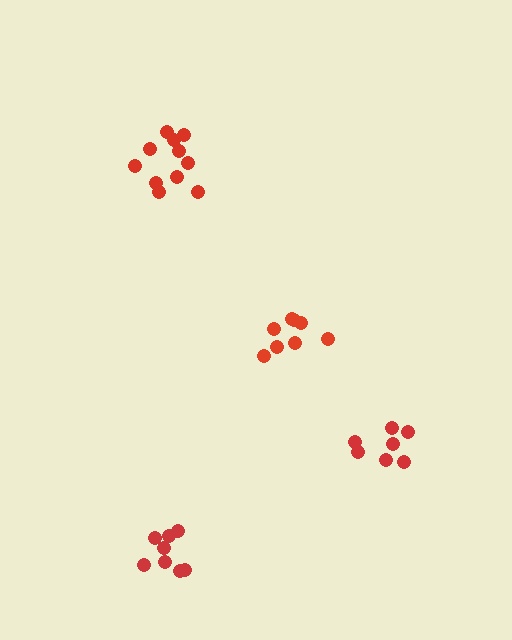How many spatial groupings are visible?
There are 4 spatial groupings.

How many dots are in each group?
Group 1: 8 dots, Group 2: 8 dots, Group 3: 11 dots, Group 4: 7 dots (34 total).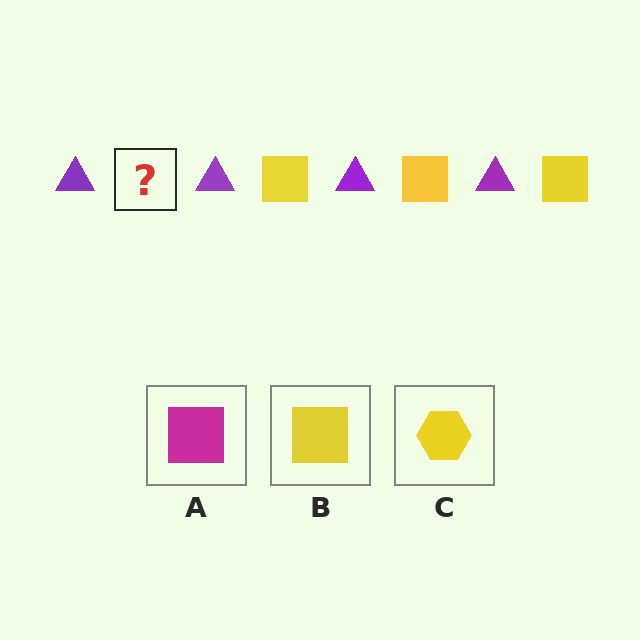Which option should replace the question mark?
Option B.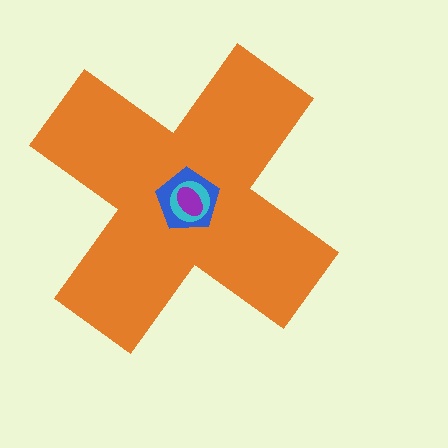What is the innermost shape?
The purple ellipse.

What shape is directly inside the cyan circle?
The purple ellipse.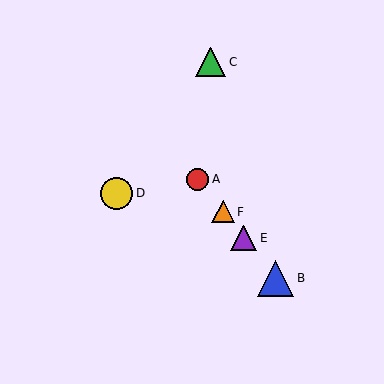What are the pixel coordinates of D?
Object D is at (117, 193).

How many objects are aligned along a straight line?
4 objects (A, B, E, F) are aligned along a straight line.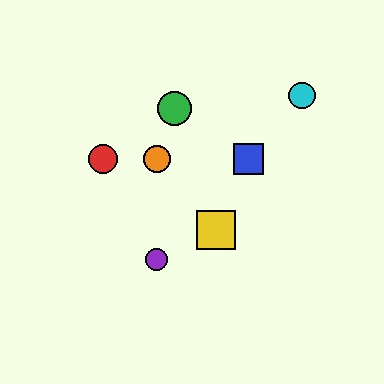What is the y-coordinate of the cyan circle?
The cyan circle is at y≈95.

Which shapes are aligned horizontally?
The red circle, the blue square, the orange circle are aligned horizontally.